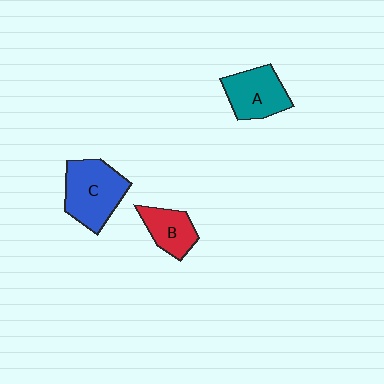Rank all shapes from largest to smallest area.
From largest to smallest: C (blue), A (teal), B (red).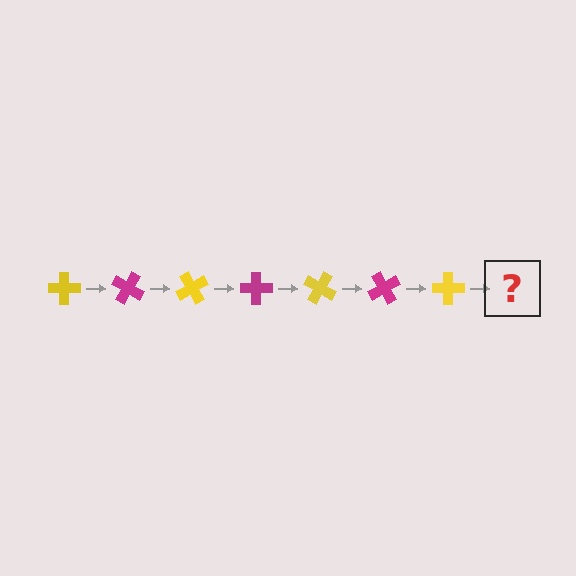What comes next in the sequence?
The next element should be a magenta cross, rotated 210 degrees from the start.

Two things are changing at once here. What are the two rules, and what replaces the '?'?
The two rules are that it rotates 30 degrees each step and the color cycles through yellow and magenta. The '?' should be a magenta cross, rotated 210 degrees from the start.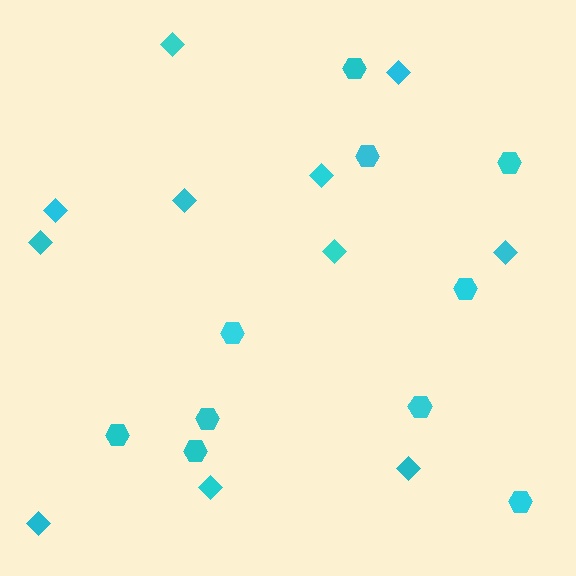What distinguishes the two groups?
There are 2 groups: one group of hexagons (10) and one group of diamonds (11).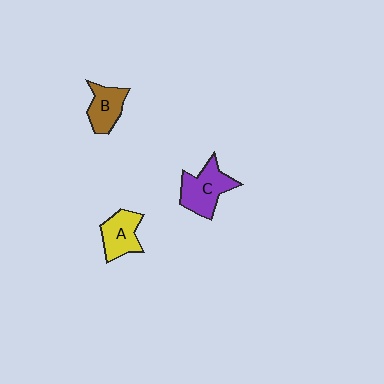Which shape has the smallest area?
Shape B (brown).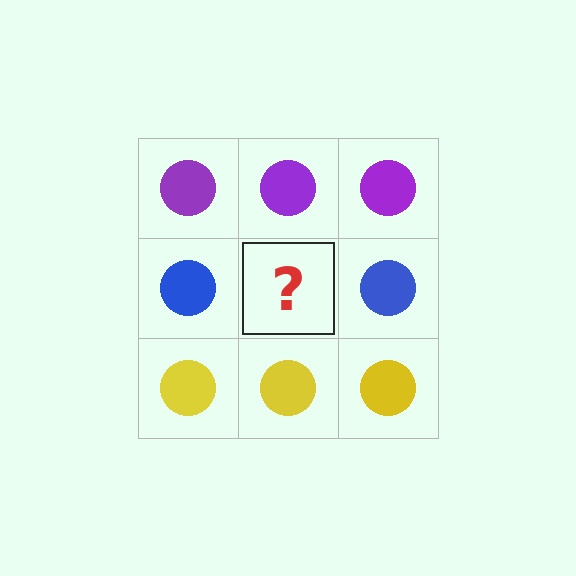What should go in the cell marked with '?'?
The missing cell should contain a blue circle.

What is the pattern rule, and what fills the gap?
The rule is that each row has a consistent color. The gap should be filled with a blue circle.